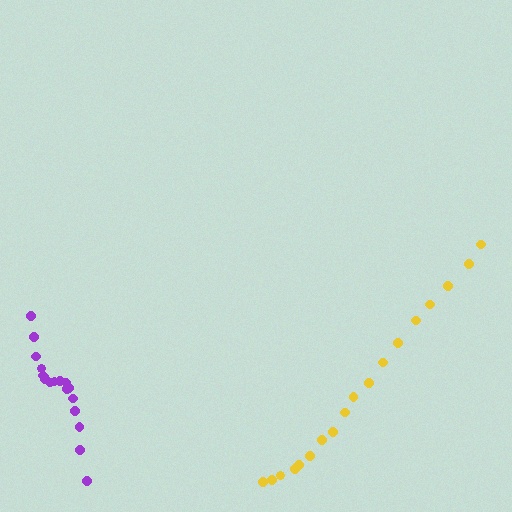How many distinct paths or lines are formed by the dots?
There are 2 distinct paths.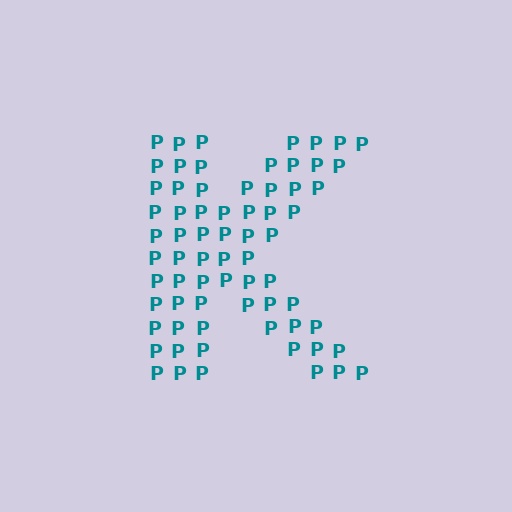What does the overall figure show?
The overall figure shows the letter K.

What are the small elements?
The small elements are letter P's.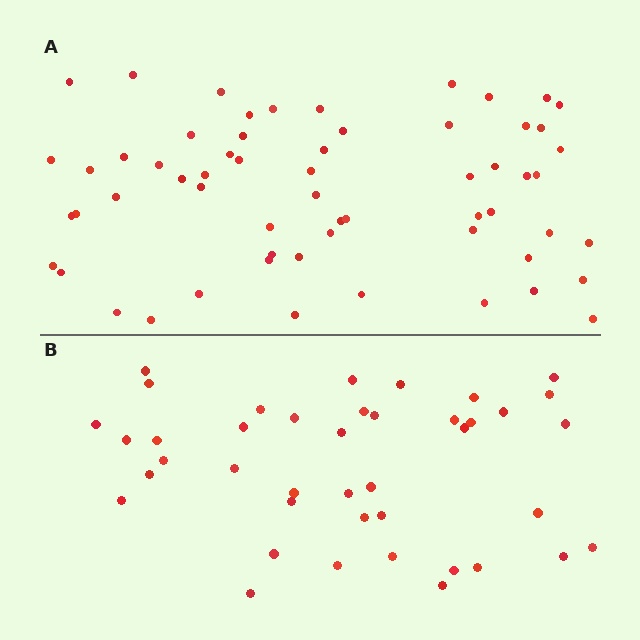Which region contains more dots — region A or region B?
Region A (the top region) has more dots.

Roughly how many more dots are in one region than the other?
Region A has approximately 20 more dots than region B.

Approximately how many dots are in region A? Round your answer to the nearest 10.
About 60 dots.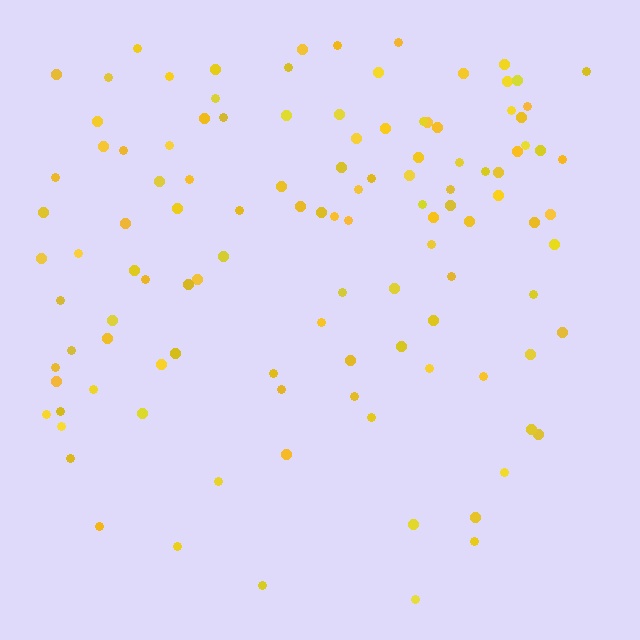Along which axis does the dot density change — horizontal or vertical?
Vertical.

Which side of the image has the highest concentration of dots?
The top.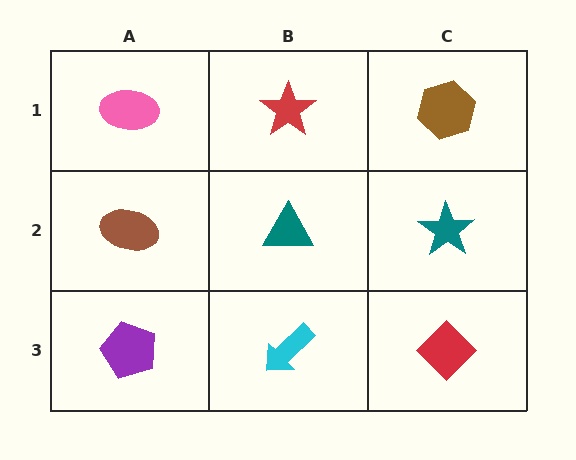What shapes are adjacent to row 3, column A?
A brown ellipse (row 2, column A), a cyan arrow (row 3, column B).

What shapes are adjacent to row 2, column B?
A red star (row 1, column B), a cyan arrow (row 3, column B), a brown ellipse (row 2, column A), a teal star (row 2, column C).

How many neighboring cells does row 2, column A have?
3.